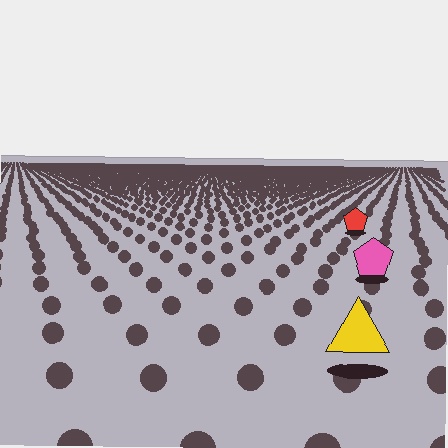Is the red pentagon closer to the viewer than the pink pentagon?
No. The pink pentagon is closer — you can tell from the texture gradient: the ground texture is coarser near it.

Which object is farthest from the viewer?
The red pentagon is farthest from the viewer. It appears smaller and the ground texture around it is denser.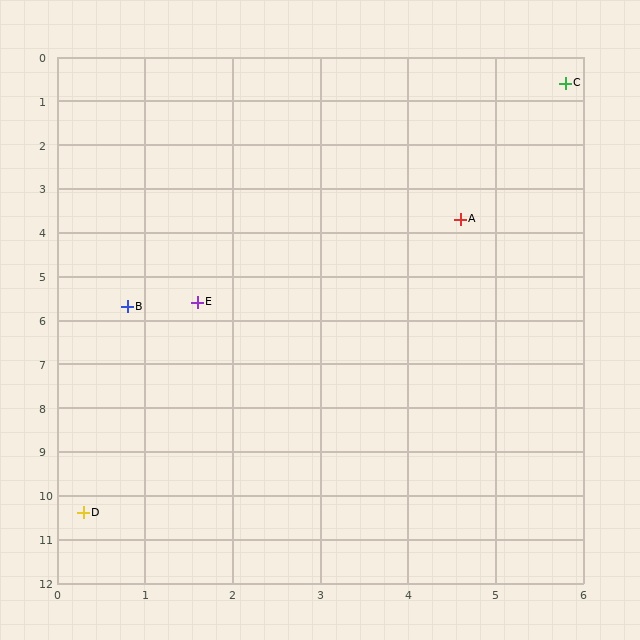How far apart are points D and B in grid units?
Points D and B are about 4.7 grid units apart.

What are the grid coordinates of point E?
Point E is at approximately (1.6, 5.6).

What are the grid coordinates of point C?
Point C is at approximately (5.8, 0.6).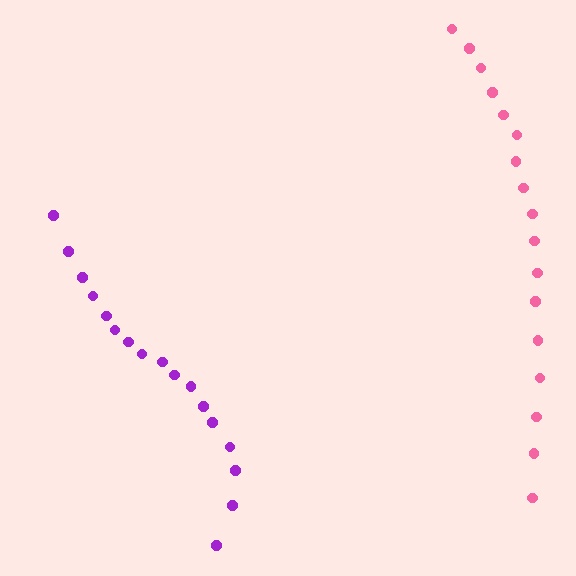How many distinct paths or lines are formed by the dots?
There are 2 distinct paths.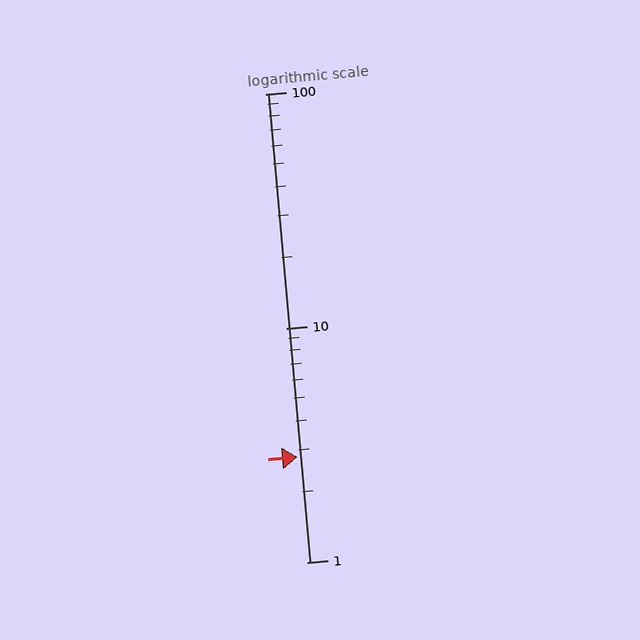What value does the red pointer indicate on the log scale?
The pointer indicates approximately 2.8.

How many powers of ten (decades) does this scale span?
The scale spans 2 decades, from 1 to 100.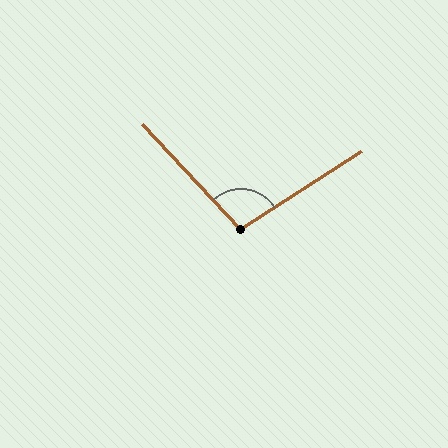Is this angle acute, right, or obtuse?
It is obtuse.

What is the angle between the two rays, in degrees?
Approximately 101 degrees.